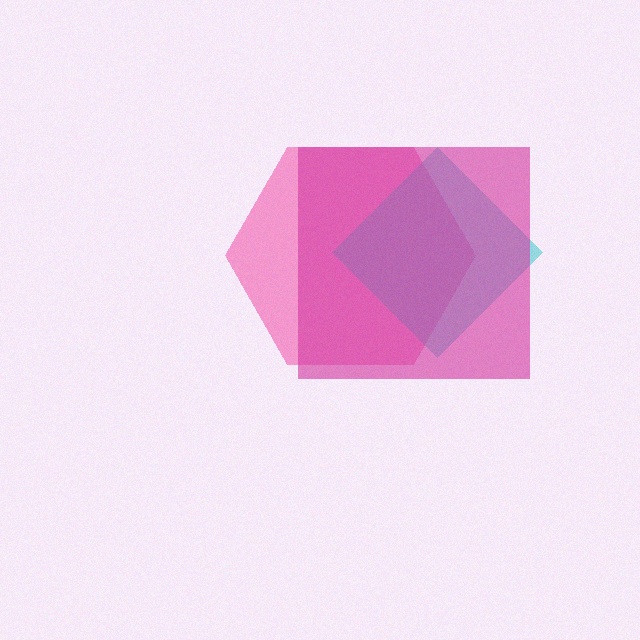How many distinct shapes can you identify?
There are 3 distinct shapes: a pink hexagon, a cyan diamond, a magenta square.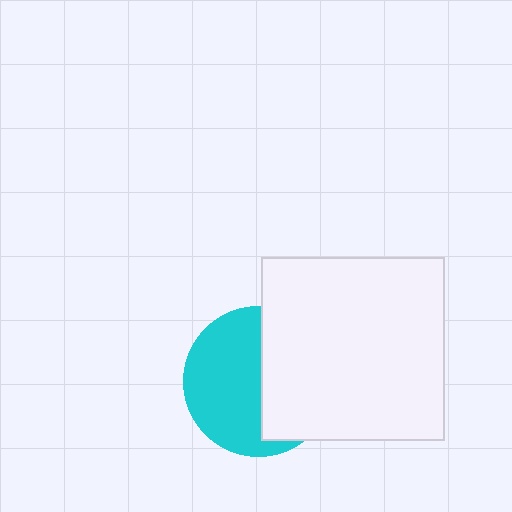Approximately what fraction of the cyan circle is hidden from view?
Roughly 45% of the cyan circle is hidden behind the white square.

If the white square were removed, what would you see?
You would see the complete cyan circle.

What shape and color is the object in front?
The object in front is a white square.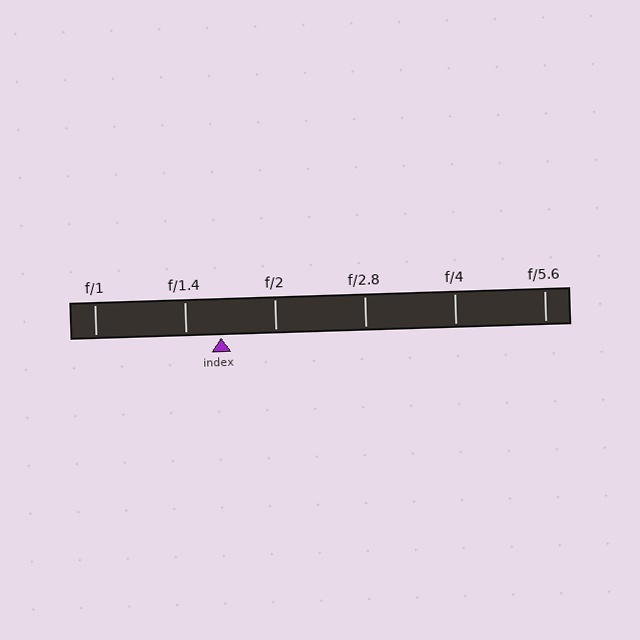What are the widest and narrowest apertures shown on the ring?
The widest aperture shown is f/1 and the narrowest is f/5.6.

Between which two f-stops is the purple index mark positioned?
The index mark is between f/1.4 and f/2.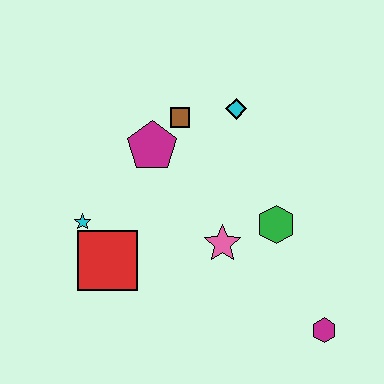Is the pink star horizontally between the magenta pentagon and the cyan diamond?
Yes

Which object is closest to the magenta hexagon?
The green hexagon is closest to the magenta hexagon.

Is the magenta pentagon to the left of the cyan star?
No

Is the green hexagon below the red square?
No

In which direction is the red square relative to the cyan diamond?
The red square is below the cyan diamond.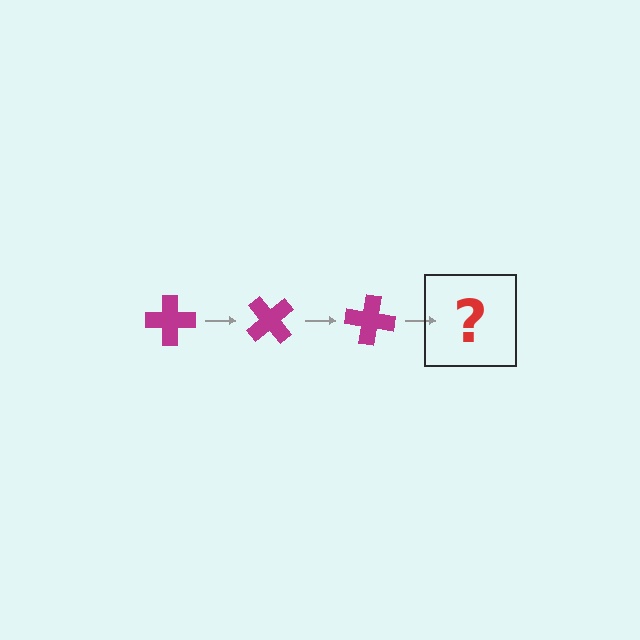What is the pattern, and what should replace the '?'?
The pattern is that the cross rotates 50 degrees each step. The '?' should be a magenta cross rotated 150 degrees.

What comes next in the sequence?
The next element should be a magenta cross rotated 150 degrees.